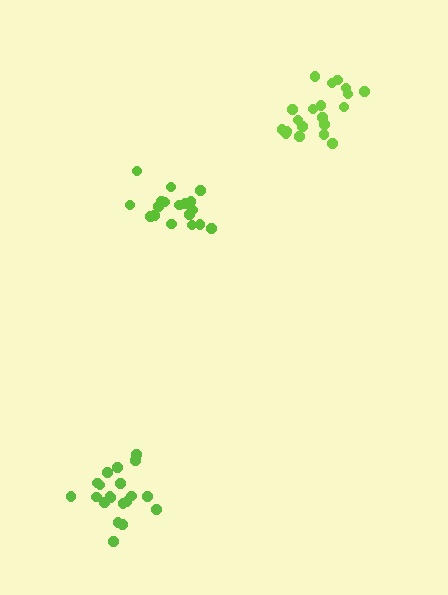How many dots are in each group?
Group 1: 20 dots, Group 2: 18 dots, Group 3: 20 dots (58 total).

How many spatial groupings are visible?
There are 3 spatial groupings.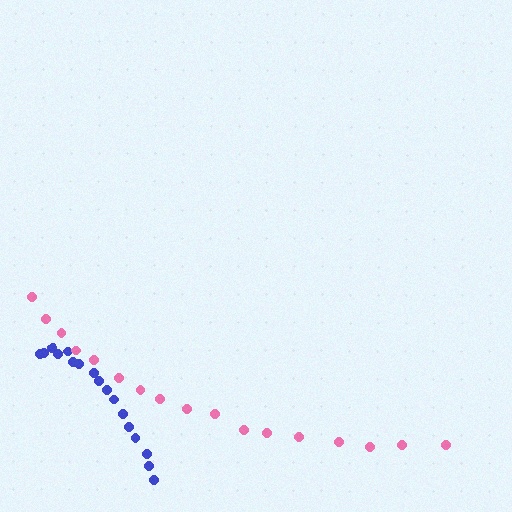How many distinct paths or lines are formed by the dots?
There are 2 distinct paths.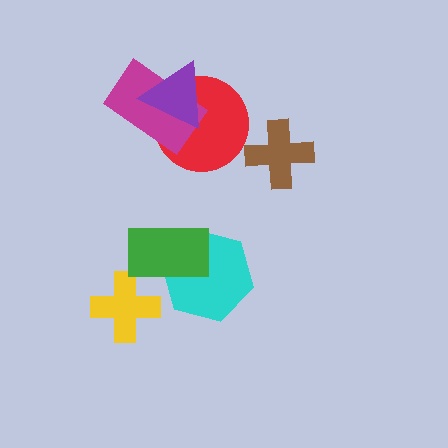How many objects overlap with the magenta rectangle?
2 objects overlap with the magenta rectangle.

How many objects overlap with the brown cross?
0 objects overlap with the brown cross.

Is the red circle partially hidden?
Yes, it is partially covered by another shape.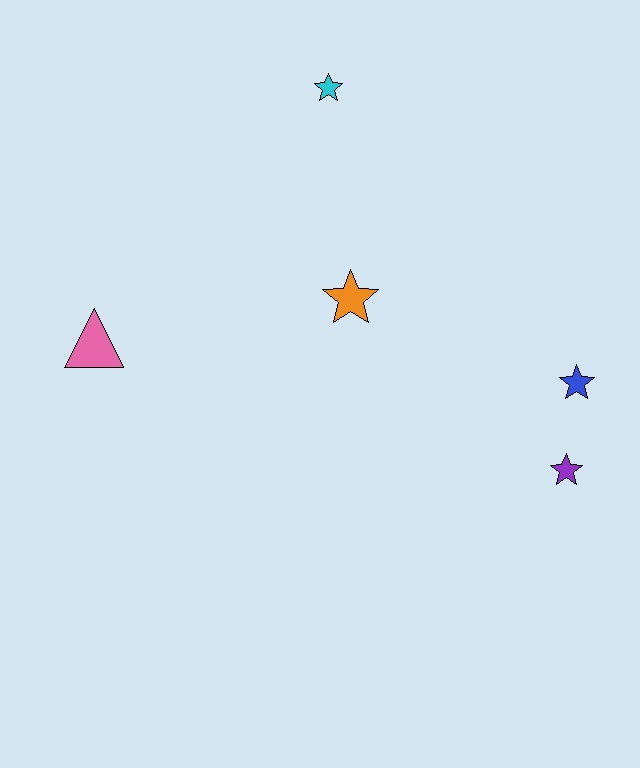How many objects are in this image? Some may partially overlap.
There are 5 objects.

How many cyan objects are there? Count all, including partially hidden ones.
There is 1 cyan object.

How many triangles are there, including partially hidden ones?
There is 1 triangle.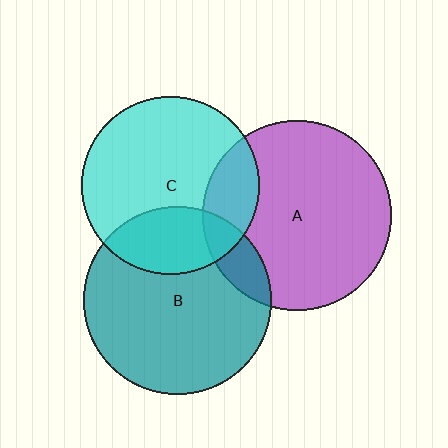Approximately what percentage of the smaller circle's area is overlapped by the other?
Approximately 20%.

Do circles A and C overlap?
Yes.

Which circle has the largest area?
Circle A (purple).